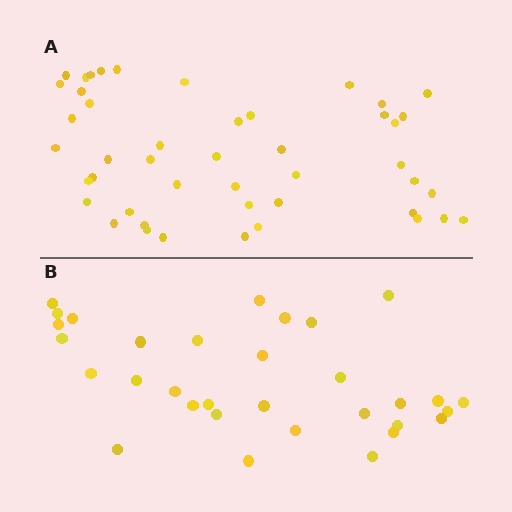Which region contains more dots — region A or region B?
Region A (the top region) has more dots.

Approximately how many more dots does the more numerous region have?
Region A has approximately 15 more dots than region B.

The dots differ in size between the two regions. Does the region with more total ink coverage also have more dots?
No. Region B has more total ink coverage because its dots are larger, but region A actually contains more individual dots. Total area can be misleading — the number of items is what matters here.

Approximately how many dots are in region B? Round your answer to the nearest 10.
About 30 dots. (The exact count is 32, which rounds to 30.)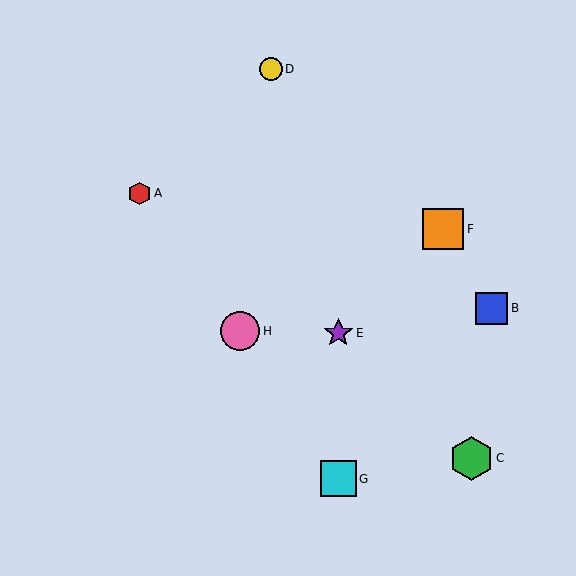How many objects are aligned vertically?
2 objects (E, G) are aligned vertically.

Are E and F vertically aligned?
No, E is at x≈338 and F is at x≈443.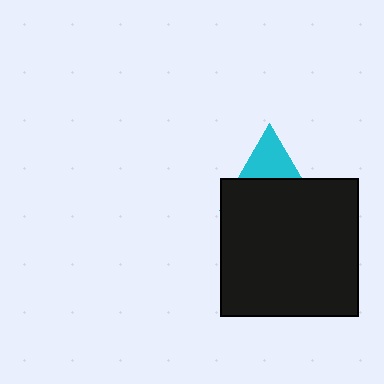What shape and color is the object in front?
The object in front is a black square.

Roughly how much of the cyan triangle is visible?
A small part of it is visible (roughly 38%).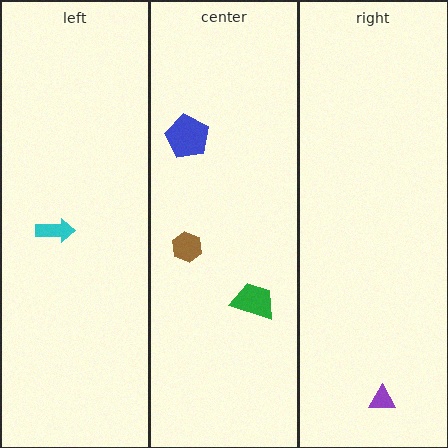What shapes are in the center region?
The green trapezoid, the blue pentagon, the brown hexagon.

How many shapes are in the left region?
1.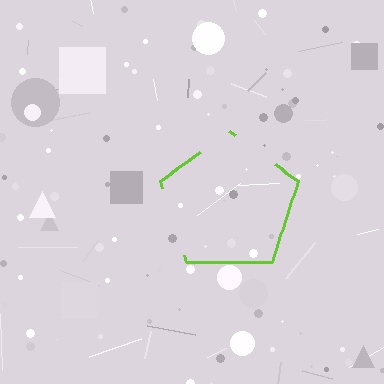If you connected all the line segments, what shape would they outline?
They would outline a pentagon.